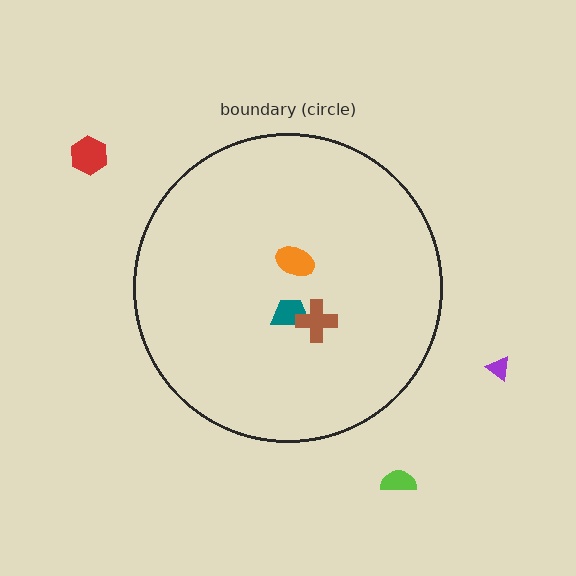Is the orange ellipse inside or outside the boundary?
Inside.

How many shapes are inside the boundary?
3 inside, 3 outside.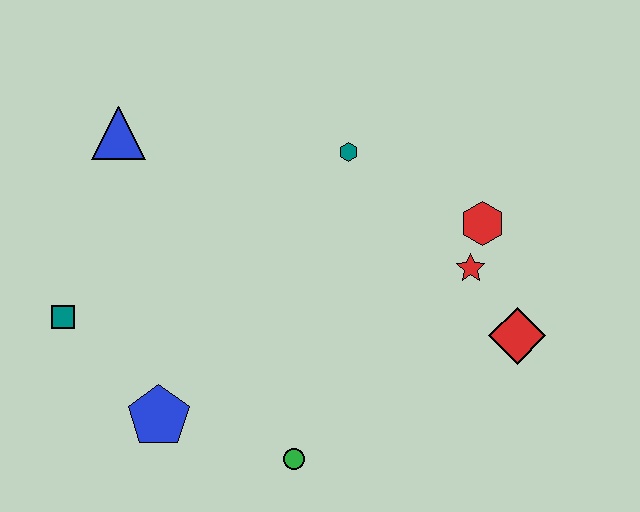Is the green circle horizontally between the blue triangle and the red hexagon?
Yes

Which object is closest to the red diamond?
The red star is closest to the red diamond.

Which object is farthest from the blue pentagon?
The red hexagon is farthest from the blue pentagon.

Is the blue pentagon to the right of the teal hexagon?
No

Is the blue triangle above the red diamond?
Yes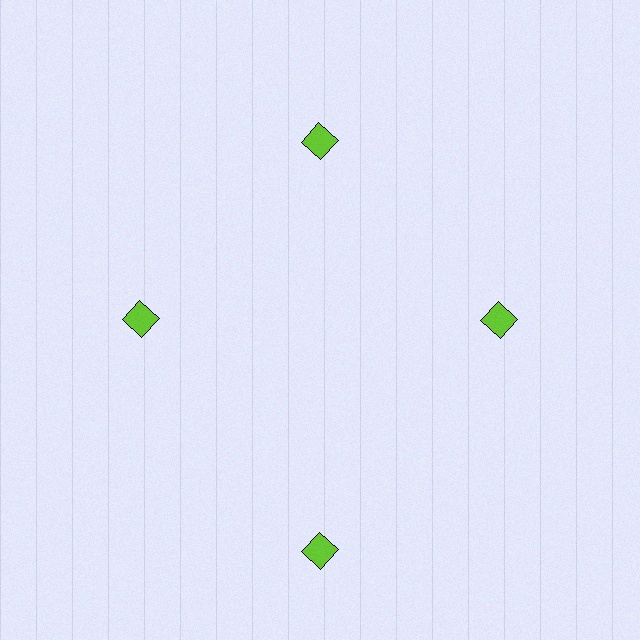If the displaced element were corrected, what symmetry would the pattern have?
It would have 4-fold rotational symmetry — the pattern would map onto itself every 90 degrees.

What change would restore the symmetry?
The symmetry would be restored by moving it inward, back onto the ring so that all 4 diamonds sit at equal angles and equal distance from the center.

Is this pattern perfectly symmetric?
No. The 4 lime diamonds are arranged in a ring, but one element near the 6 o'clock position is pushed outward from the center, breaking the 4-fold rotational symmetry.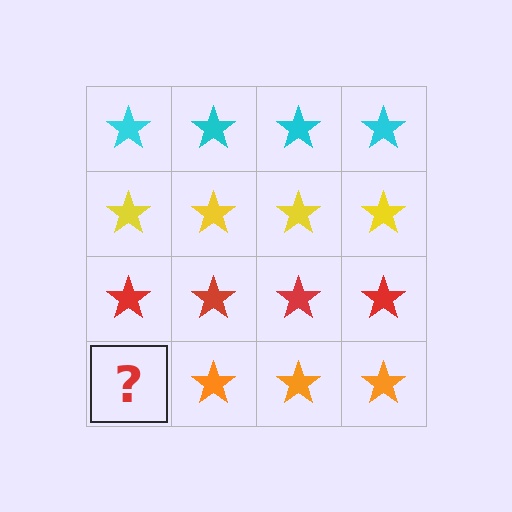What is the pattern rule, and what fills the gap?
The rule is that each row has a consistent color. The gap should be filled with an orange star.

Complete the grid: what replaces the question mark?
The question mark should be replaced with an orange star.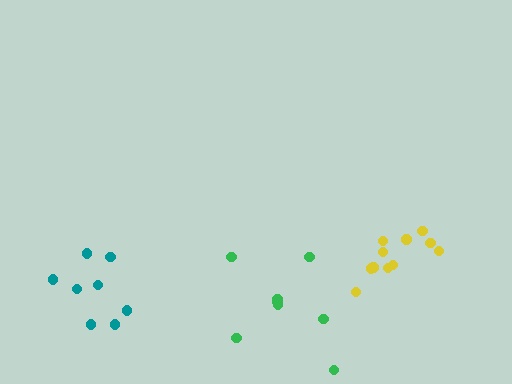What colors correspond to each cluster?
The clusters are colored: yellow, green, teal.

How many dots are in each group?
Group 1: 11 dots, Group 2: 8 dots, Group 3: 8 dots (27 total).